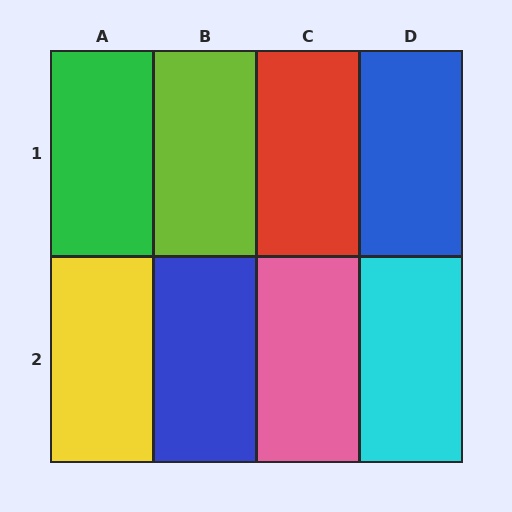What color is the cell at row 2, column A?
Yellow.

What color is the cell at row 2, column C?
Pink.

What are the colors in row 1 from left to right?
Green, lime, red, blue.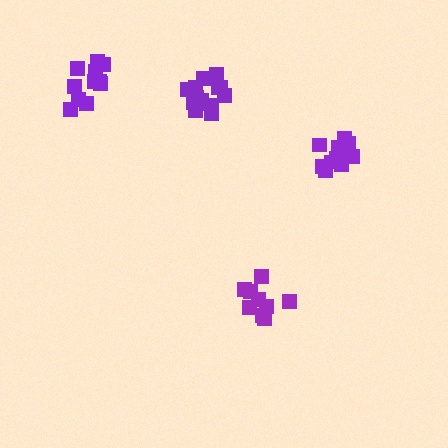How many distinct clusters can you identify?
There are 4 distinct clusters.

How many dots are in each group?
Group 1: 9 dots, Group 2: 11 dots, Group 3: 14 dots, Group 4: 14 dots (48 total).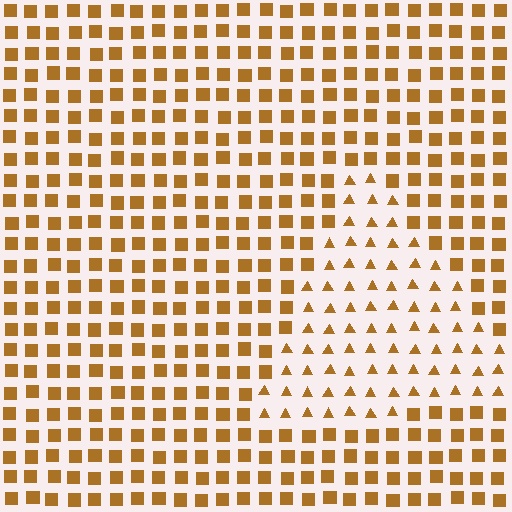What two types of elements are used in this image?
The image uses triangles inside the triangle region and squares outside it.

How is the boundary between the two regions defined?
The boundary is defined by a change in element shape: triangles inside vs. squares outside. All elements share the same color and spacing.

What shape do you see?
I see a triangle.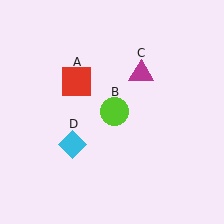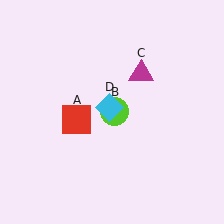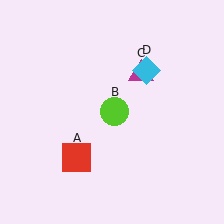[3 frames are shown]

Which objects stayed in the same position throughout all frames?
Lime circle (object B) and magenta triangle (object C) remained stationary.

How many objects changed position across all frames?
2 objects changed position: red square (object A), cyan diamond (object D).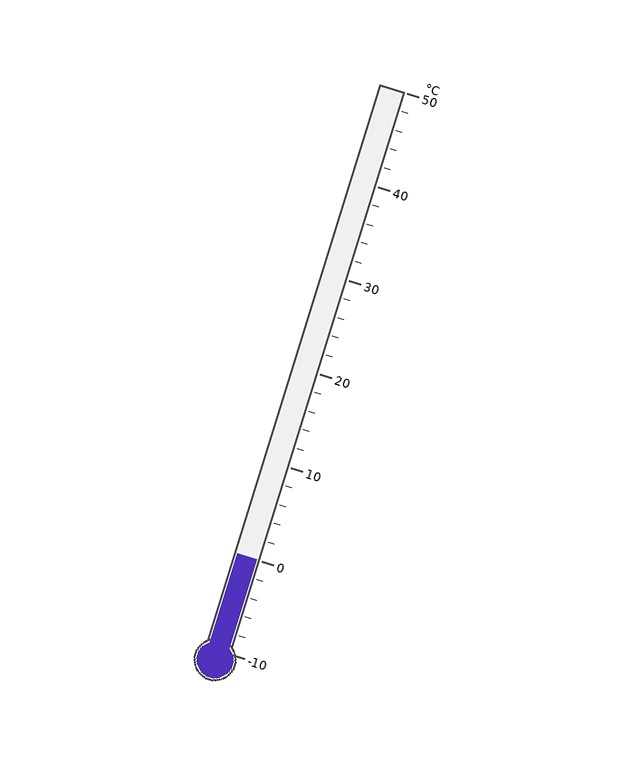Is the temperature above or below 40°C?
The temperature is below 40°C.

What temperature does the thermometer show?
The thermometer shows approximately 0°C.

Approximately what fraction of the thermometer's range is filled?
The thermometer is filled to approximately 15% of its range.